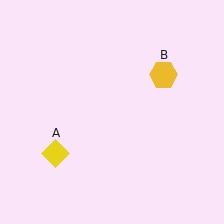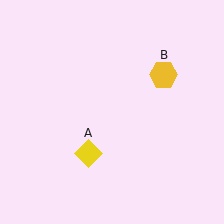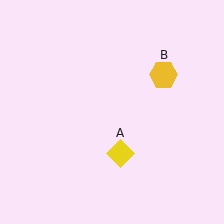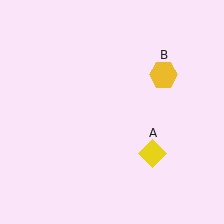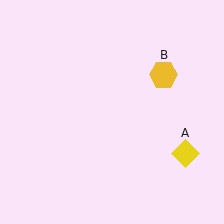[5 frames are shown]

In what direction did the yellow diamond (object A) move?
The yellow diamond (object A) moved right.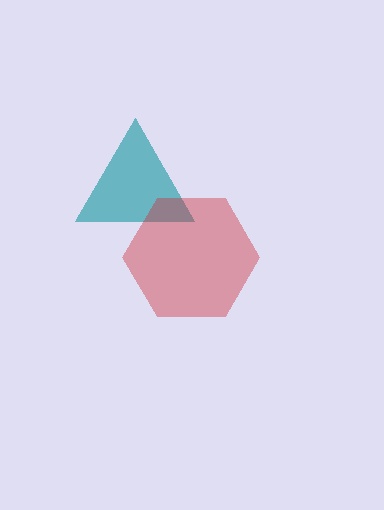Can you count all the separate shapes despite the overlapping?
Yes, there are 2 separate shapes.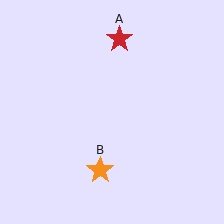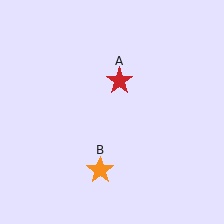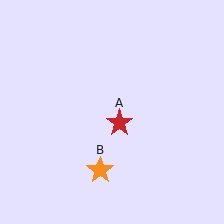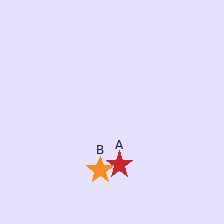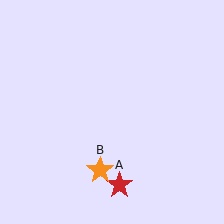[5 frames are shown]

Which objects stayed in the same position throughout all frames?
Orange star (object B) remained stationary.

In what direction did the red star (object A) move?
The red star (object A) moved down.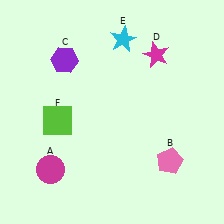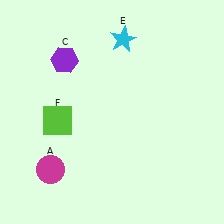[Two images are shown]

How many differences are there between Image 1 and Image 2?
There are 2 differences between the two images.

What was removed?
The magenta star (D), the pink pentagon (B) were removed in Image 2.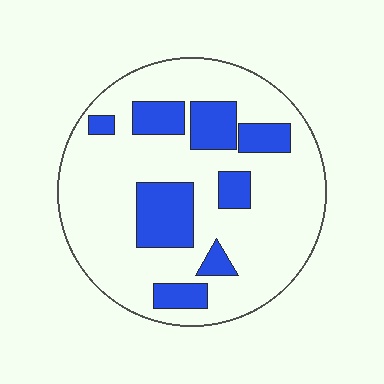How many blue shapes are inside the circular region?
8.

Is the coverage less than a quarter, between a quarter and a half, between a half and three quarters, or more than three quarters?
Less than a quarter.